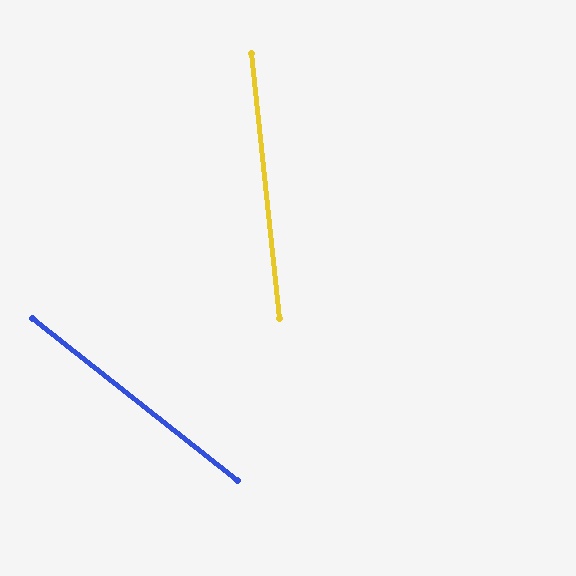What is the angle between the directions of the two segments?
Approximately 46 degrees.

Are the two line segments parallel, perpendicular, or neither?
Neither parallel nor perpendicular — they differ by about 46°.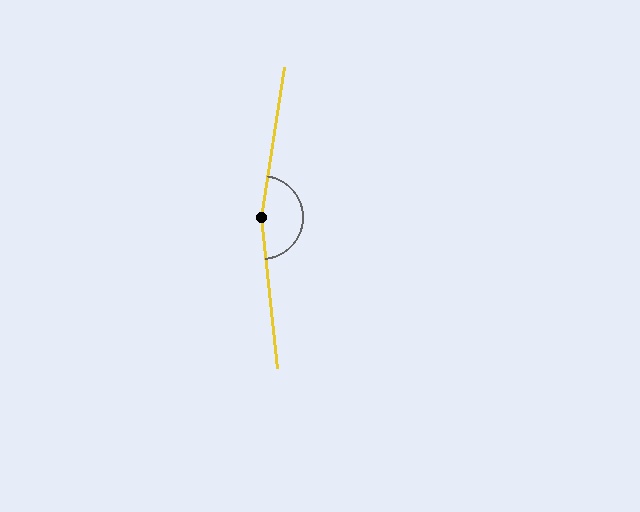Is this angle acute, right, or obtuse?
It is obtuse.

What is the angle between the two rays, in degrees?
Approximately 166 degrees.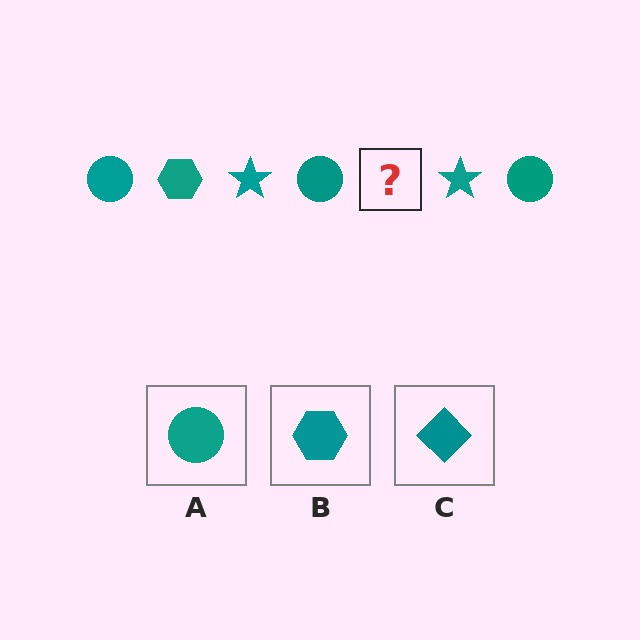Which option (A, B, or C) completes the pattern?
B.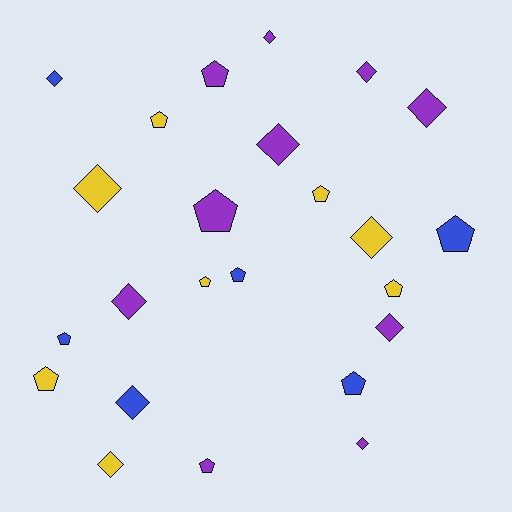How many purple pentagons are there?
There are 3 purple pentagons.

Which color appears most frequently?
Purple, with 10 objects.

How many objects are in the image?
There are 24 objects.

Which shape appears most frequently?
Diamond, with 12 objects.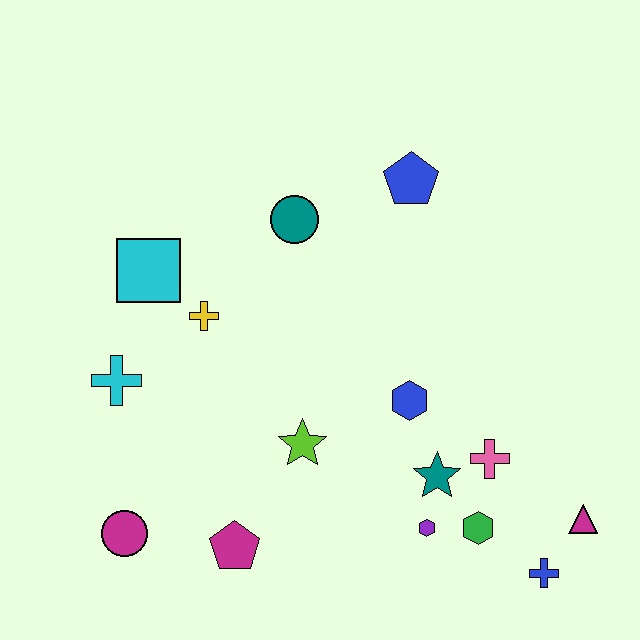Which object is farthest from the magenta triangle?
The cyan square is farthest from the magenta triangle.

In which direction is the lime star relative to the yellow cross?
The lime star is below the yellow cross.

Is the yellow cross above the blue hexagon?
Yes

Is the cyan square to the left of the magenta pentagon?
Yes